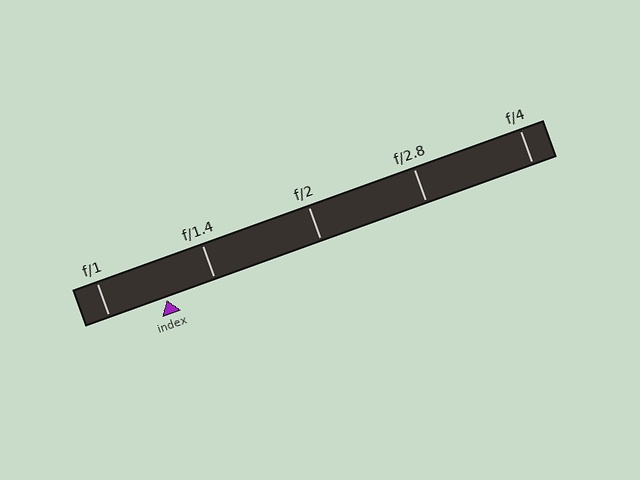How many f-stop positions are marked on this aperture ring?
There are 5 f-stop positions marked.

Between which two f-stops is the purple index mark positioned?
The index mark is between f/1 and f/1.4.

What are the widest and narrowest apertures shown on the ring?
The widest aperture shown is f/1 and the narrowest is f/4.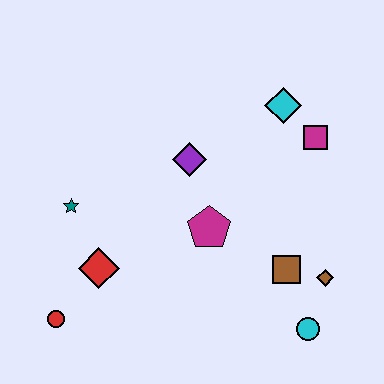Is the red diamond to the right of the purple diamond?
No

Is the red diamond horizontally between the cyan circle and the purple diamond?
No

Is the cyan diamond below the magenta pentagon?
No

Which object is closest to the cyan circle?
The brown diamond is closest to the cyan circle.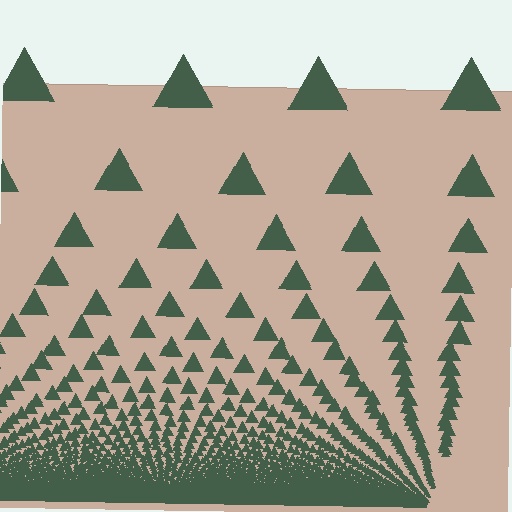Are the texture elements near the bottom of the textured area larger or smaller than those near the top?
Smaller. The gradient is inverted — elements near the bottom are smaller and denser.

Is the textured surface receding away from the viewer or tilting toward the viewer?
The surface appears to tilt toward the viewer. Texture elements get larger and sparser toward the top.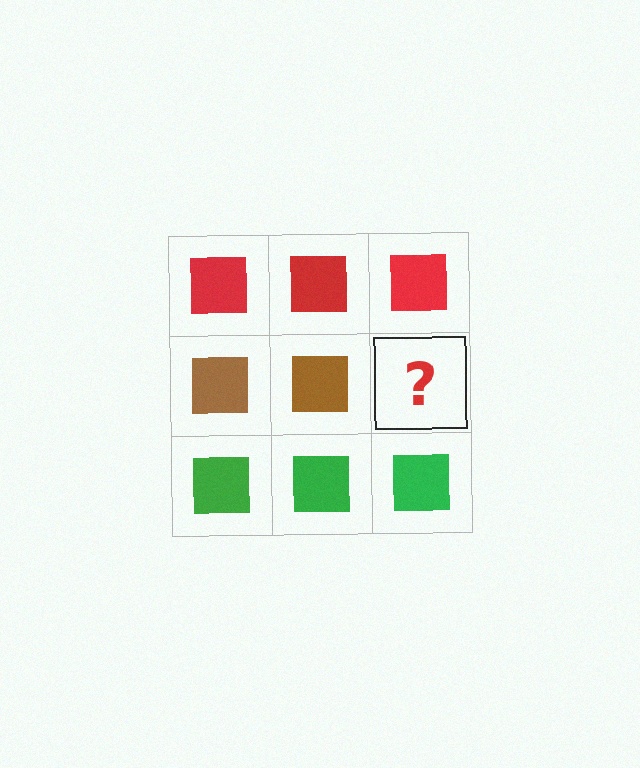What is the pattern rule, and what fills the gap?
The rule is that each row has a consistent color. The gap should be filled with a brown square.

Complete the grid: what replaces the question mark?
The question mark should be replaced with a brown square.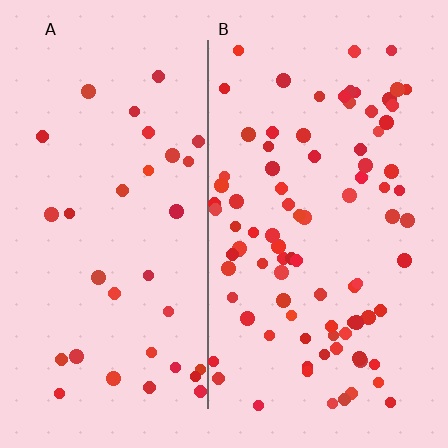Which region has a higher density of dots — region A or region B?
B (the right).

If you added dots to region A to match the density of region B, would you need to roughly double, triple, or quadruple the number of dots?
Approximately triple.